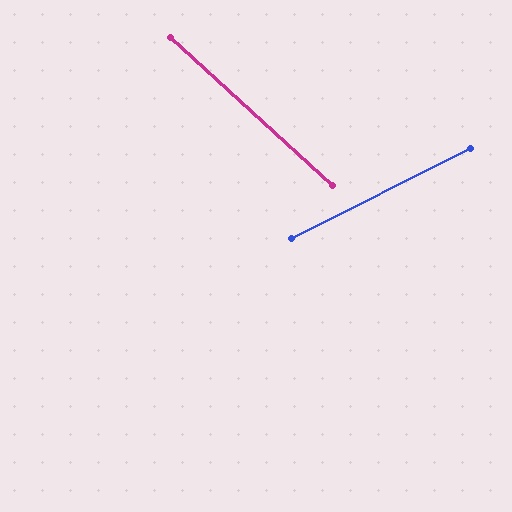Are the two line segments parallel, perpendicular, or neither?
Neither parallel nor perpendicular — they differ by about 69°.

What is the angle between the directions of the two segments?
Approximately 69 degrees.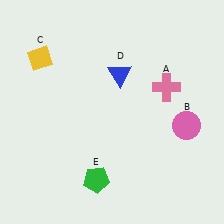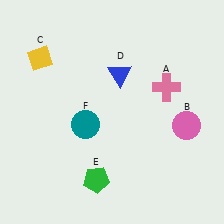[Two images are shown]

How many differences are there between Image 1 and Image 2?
There is 1 difference between the two images.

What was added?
A teal circle (F) was added in Image 2.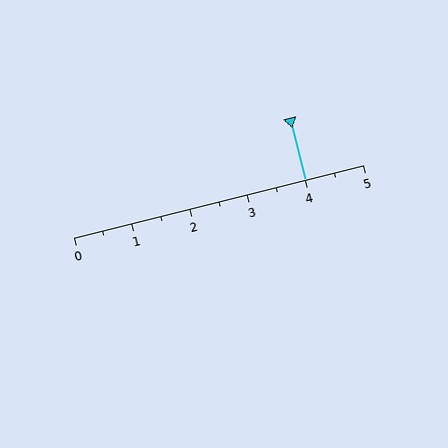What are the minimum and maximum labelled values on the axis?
The axis runs from 0 to 5.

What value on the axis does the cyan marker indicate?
The marker indicates approximately 4.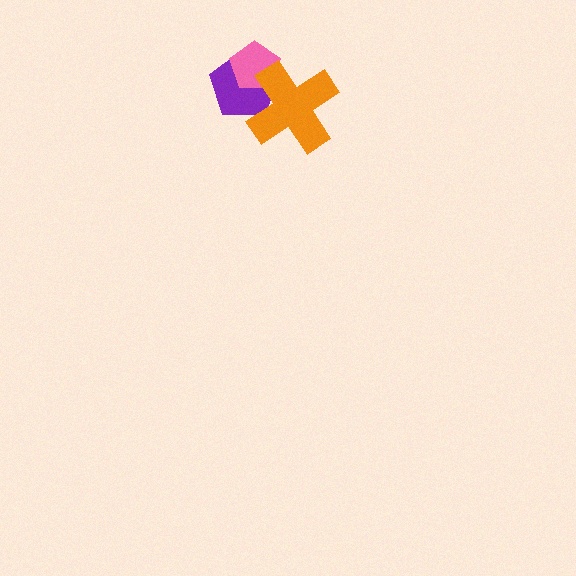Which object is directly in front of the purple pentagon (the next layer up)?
The pink pentagon is directly in front of the purple pentagon.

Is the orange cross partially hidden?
No, no other shape covers it.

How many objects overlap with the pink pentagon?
2 objects overlap with the pink pentagon.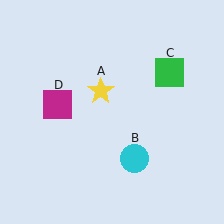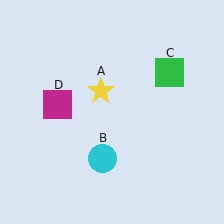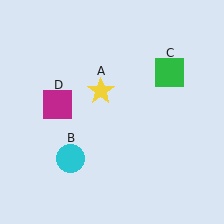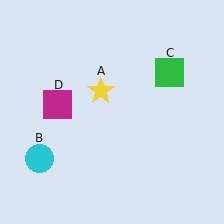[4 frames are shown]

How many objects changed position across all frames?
1 object changed position: cyan circle (object B).